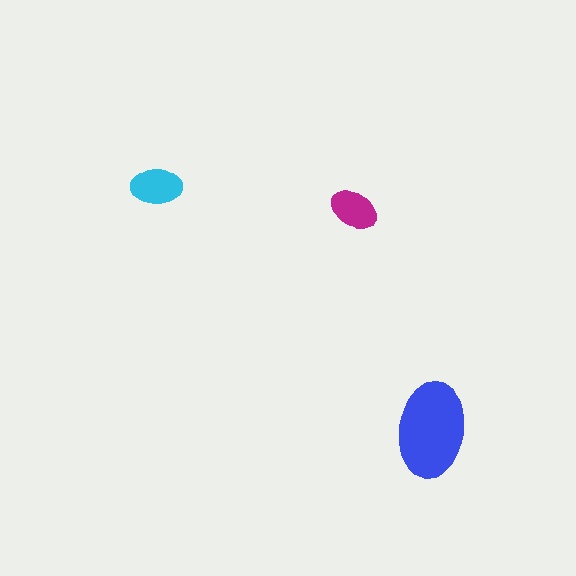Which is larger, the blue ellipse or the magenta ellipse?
The blue one.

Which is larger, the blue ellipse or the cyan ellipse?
The blue one.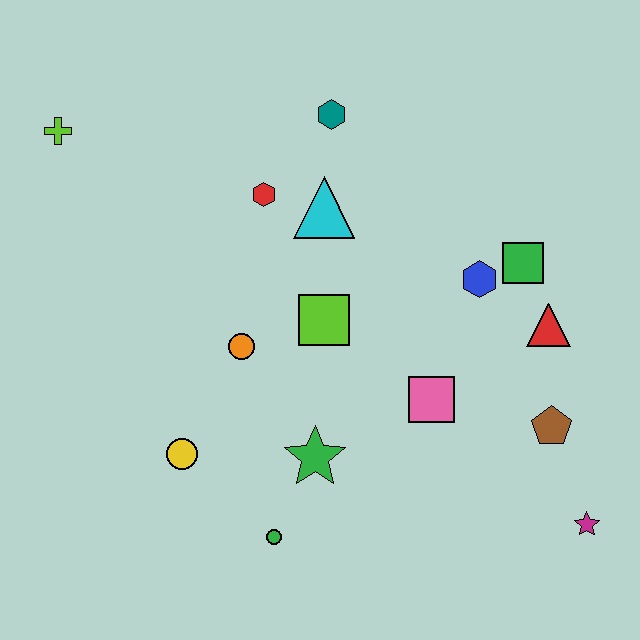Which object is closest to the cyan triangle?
The red hexagon is closest to the cyan triangle.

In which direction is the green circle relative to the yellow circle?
The green circle is to the right of the yellow circle.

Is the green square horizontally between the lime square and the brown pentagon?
Yes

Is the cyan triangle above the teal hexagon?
No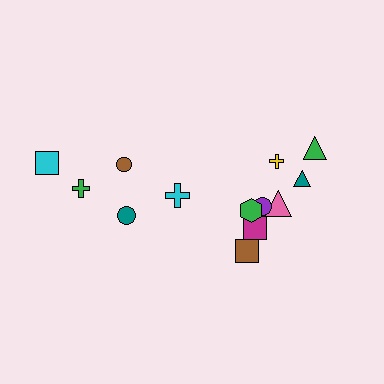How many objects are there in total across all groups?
There are 13 objects.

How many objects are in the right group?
There are 8 objects.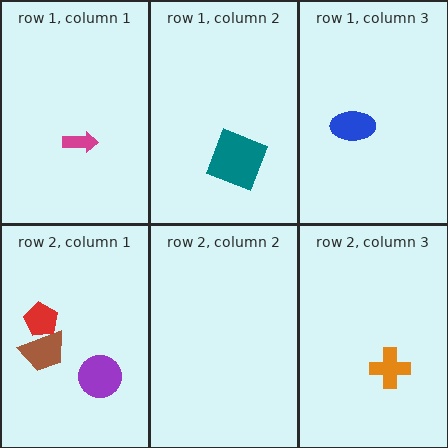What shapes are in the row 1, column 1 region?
The magenta arrow.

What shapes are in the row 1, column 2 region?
The teal square.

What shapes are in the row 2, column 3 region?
The orange cross.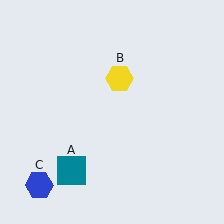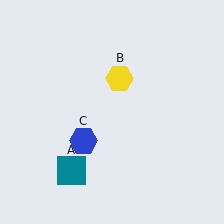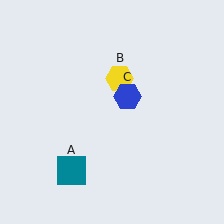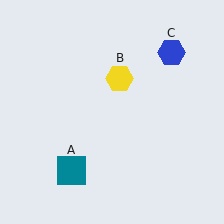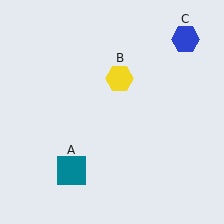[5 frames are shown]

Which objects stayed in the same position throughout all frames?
Teal square (object A) and yellow hexagon (object B) remained stationary.